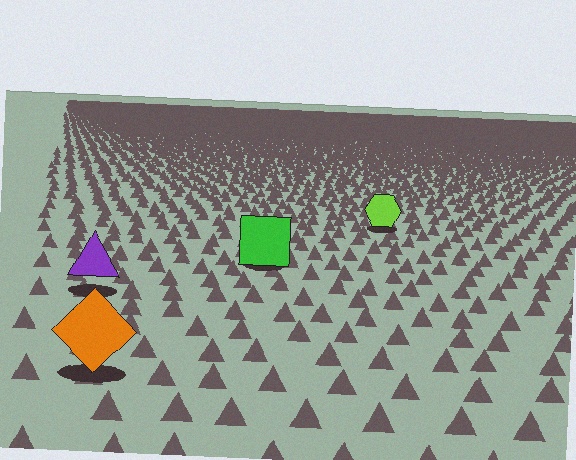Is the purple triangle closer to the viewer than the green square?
Yes. The purple triangle is closer — you can tell from the texture gradient: the ground texture is coarser near it.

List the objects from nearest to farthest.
From nearest to farthest: the orange diamond, the purple triangle, the green square, the lime hexagon.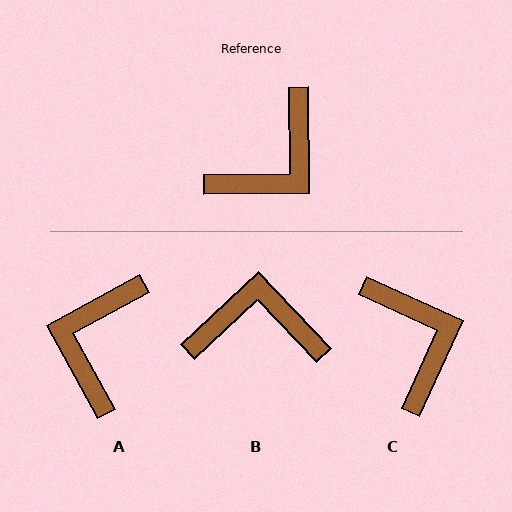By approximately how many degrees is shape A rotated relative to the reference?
Approximately 152 degrees clockwise.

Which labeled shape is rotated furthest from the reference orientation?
A, about 152 degrees away.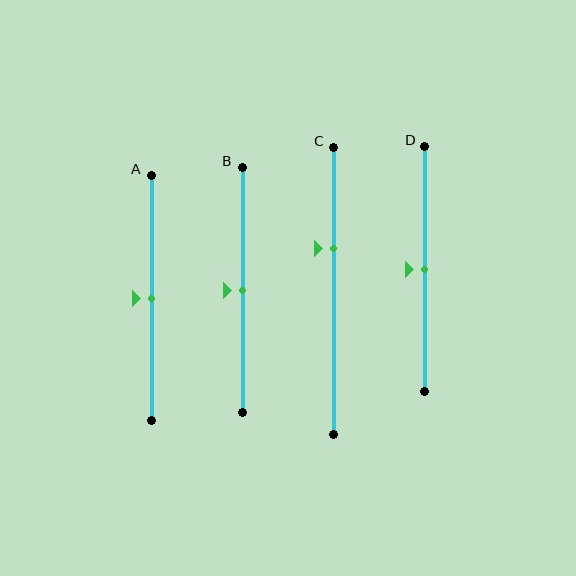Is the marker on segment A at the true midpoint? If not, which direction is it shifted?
Yes, the marker on segment A is at the true midpoint.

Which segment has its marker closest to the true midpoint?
Segment A has its marker closest to the true midpoint.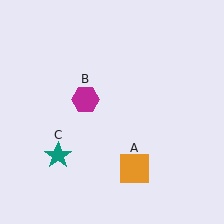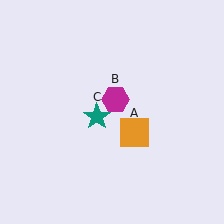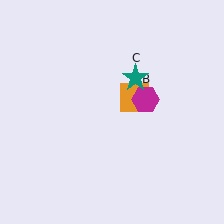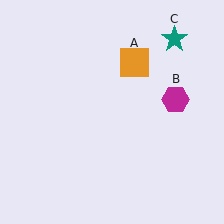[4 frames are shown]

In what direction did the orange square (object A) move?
The orange square (object A) moved up.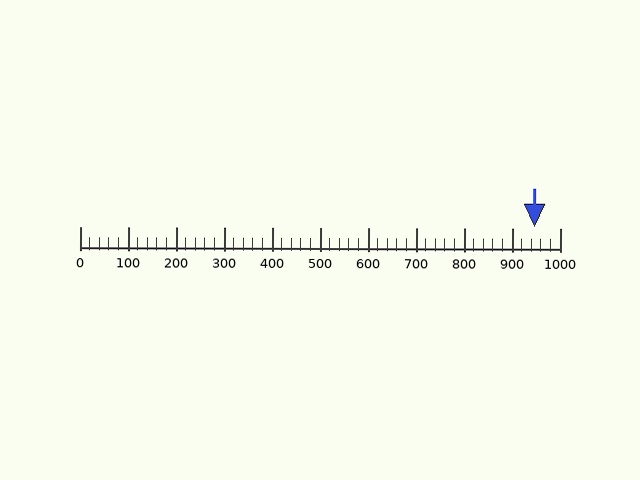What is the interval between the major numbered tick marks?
The major tick marks are spaced 100 units apart.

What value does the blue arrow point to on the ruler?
The blue arrow points to approximately 946.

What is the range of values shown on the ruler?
The ruler shows values from 0 to 1000.